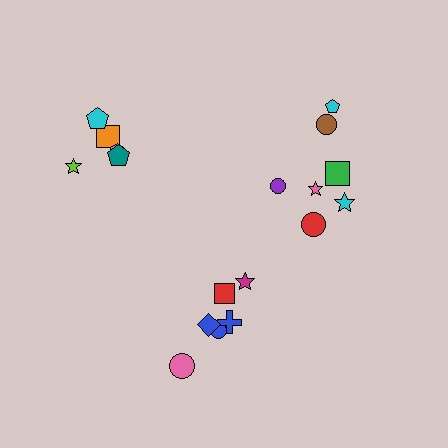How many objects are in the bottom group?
There are 6 objects.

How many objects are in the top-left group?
There are 5 objects.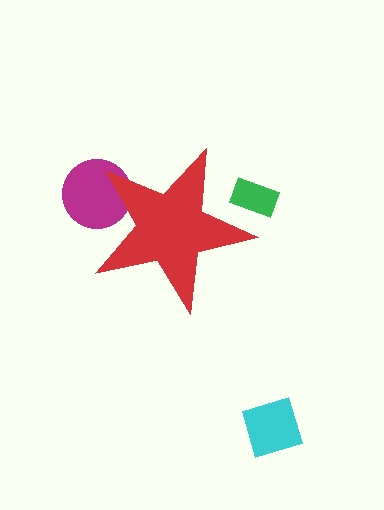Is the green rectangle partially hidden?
Yes, the green rectangle is partially hidden behind the red star.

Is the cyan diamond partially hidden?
No, the cyan diamond is fully visible.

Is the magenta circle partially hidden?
Yes, the magenta circle is partially hidden behind the red star.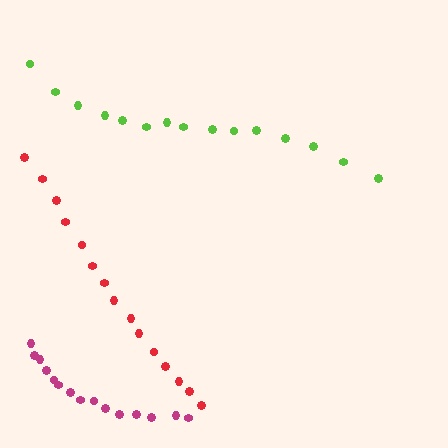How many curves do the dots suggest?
There are 3 distinct paths.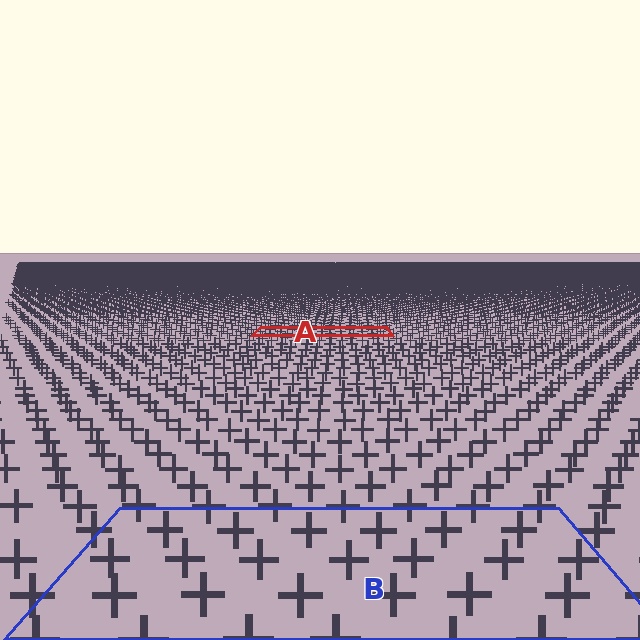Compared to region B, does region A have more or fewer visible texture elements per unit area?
Region A has more texture elements per unit area — they are packed more densely because it is farther away.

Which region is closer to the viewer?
Region B is closer. The texture elements there are larger and more spread out.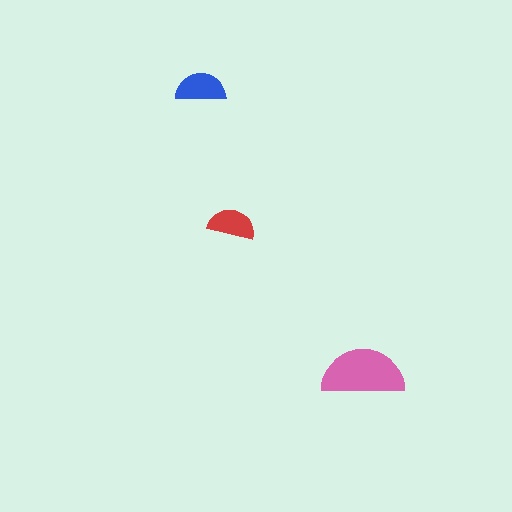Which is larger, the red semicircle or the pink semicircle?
The pink one.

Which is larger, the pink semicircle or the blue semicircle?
The pink one.